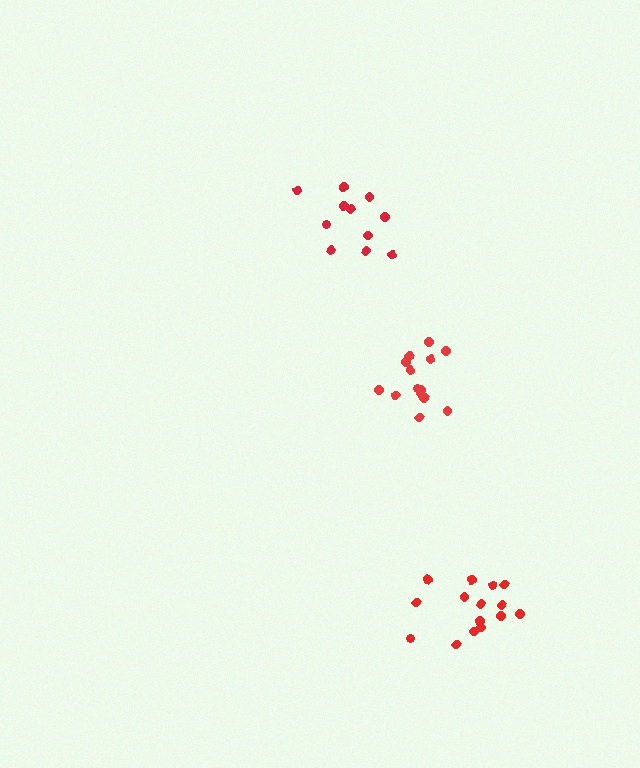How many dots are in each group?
Group 1: 15 dots, Group 2: 11 dots, Group 3: 14 dots (40 total).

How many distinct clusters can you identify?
There are 3 distinct clusters.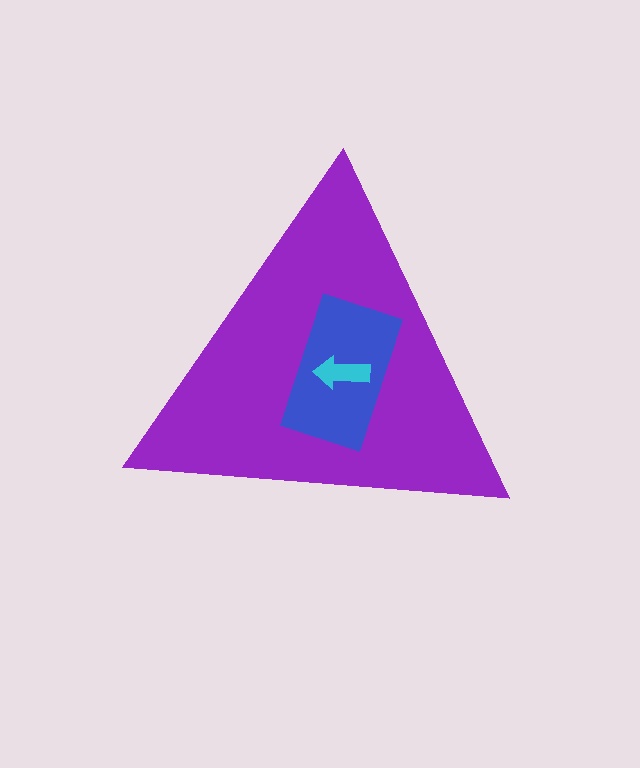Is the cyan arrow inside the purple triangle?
Yes.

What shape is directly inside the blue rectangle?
The cyan arrow.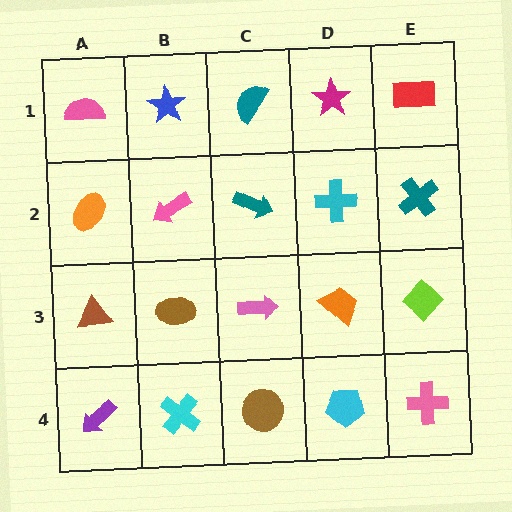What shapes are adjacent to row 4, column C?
A pink arrow (row 3, column C), a cyan cross (row 4, column B), a cyan pentagon (row 4, column D).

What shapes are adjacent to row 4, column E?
A lime diamond (row 3, column E), a cyan pentagon (row 4, column D).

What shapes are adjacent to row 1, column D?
A cyan cross (row 2, column D), a teal semicircle (row 1, column C), a red rectangle (row 1, column E).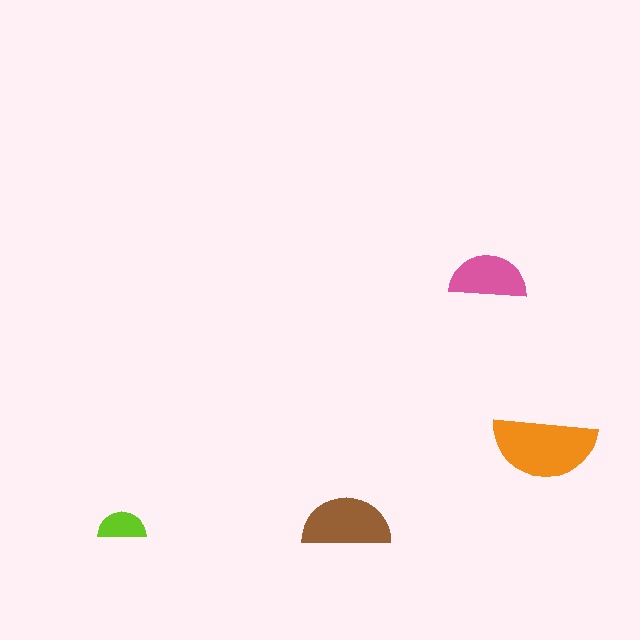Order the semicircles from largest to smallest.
the orange one, the brown one, the pink one, the lime one.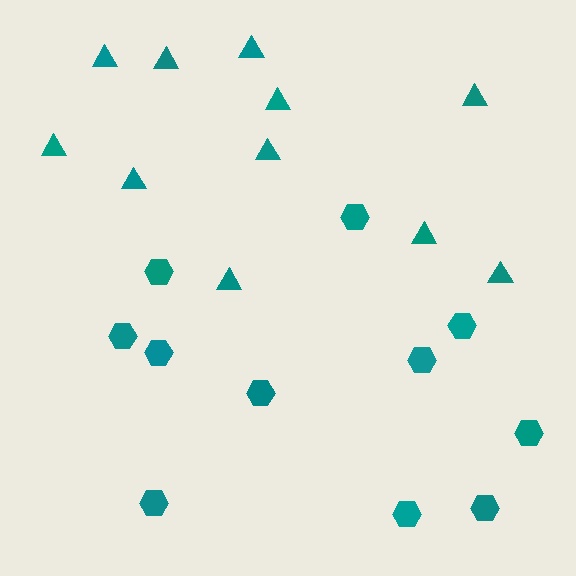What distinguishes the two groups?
There are 2 groups: one group of hexagons (11) and one group of triangles (11).